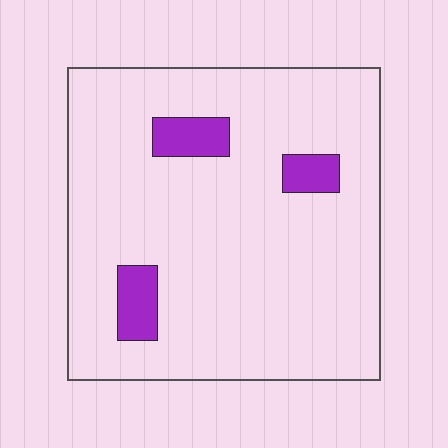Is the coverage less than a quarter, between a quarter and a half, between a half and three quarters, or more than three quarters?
Less than a quarter.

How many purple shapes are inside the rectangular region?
3.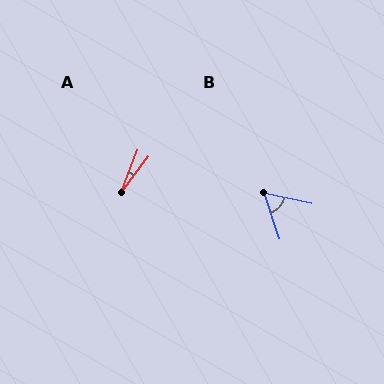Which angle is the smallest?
A, at approximately 17 degrees.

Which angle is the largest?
B, at approximately 59 degrees.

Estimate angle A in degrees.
Approximately 17 degrees.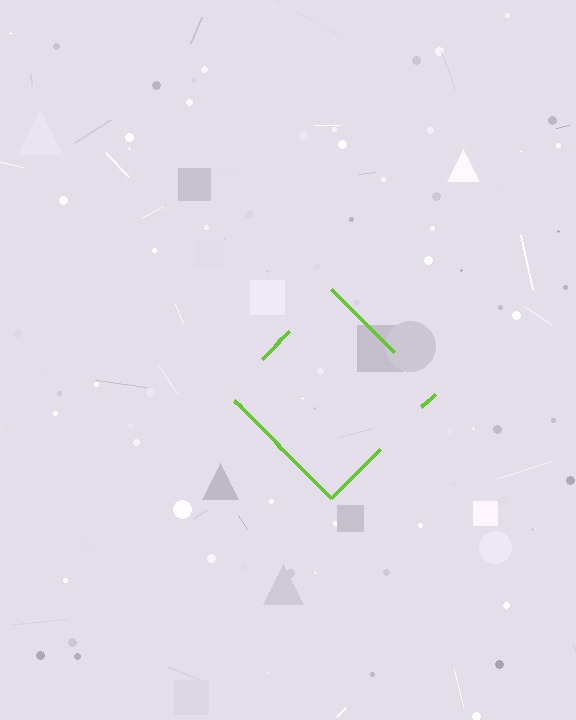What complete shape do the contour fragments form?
The contour fragments form a diamond.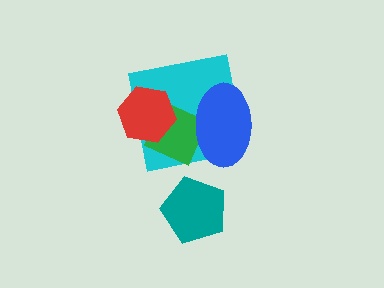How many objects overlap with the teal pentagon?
0 objects overlap with the teal pentagon.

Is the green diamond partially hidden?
Yes, it is partially covered by another shape.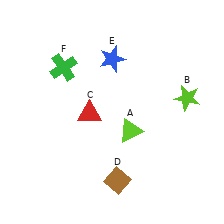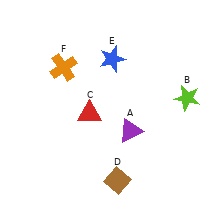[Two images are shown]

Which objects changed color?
A changed from lime to purple. F changed from green to orange.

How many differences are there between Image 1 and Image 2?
There are 2 differences between the two images.